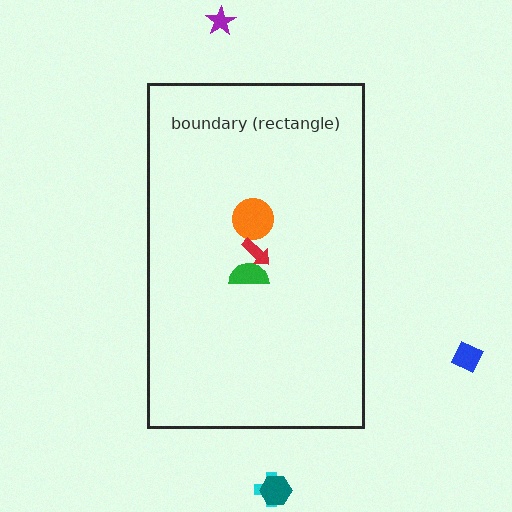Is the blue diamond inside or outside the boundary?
Outside.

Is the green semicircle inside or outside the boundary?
Inside.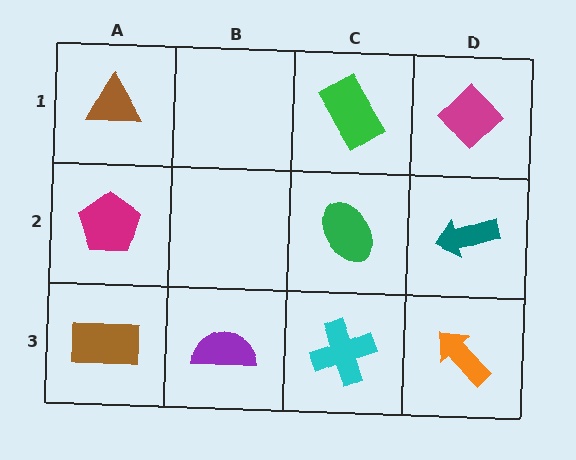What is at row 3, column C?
A cyan cross.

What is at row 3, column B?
A purple semicircle.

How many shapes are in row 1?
3 shapes.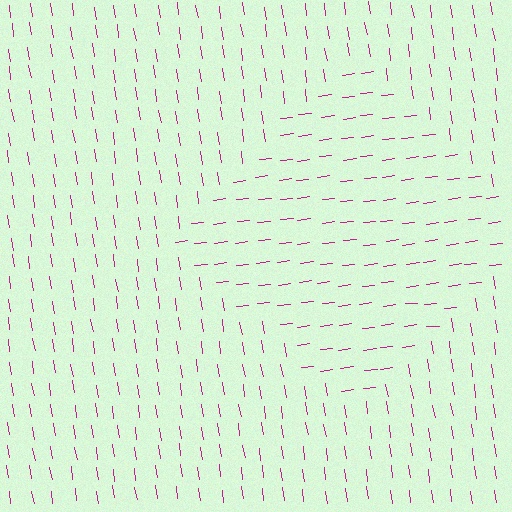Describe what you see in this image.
The image is filled with small magenta line segments. A diamond region in the image has lines oriented differently from the surrounding lines, creating a visible texture boundary.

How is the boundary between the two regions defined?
The boundary is defined purely by a change in line orientation (approximately 88 degrees difference). All lines are the same color and thickness.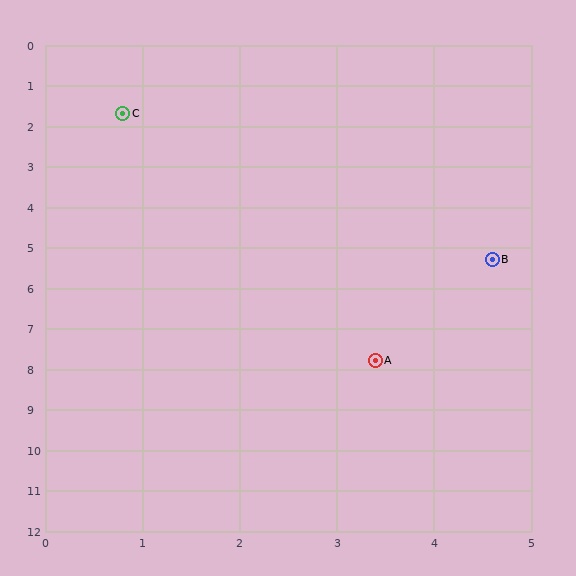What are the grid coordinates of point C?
Point C is at approximately (0.8, 1.7).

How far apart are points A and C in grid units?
Points A and C are about 6.6 grid units apart.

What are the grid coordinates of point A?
Point A is at approximately (3.4, 7.8).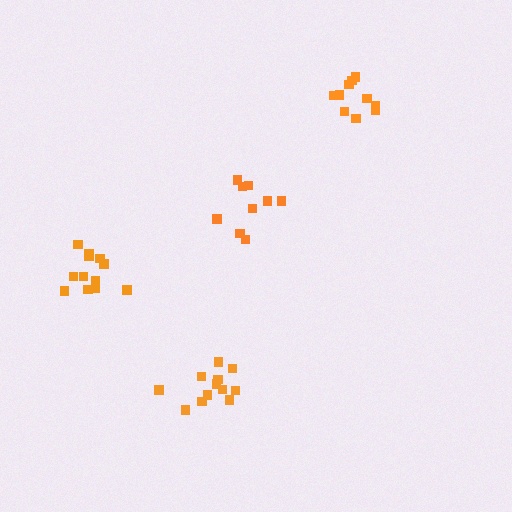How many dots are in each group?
Group 1: 12 dots, Group 2: 12 dots, Group 3: 10 dots, Group 4: 9 dots (43 total).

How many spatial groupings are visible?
There are 4 spatial groupings.